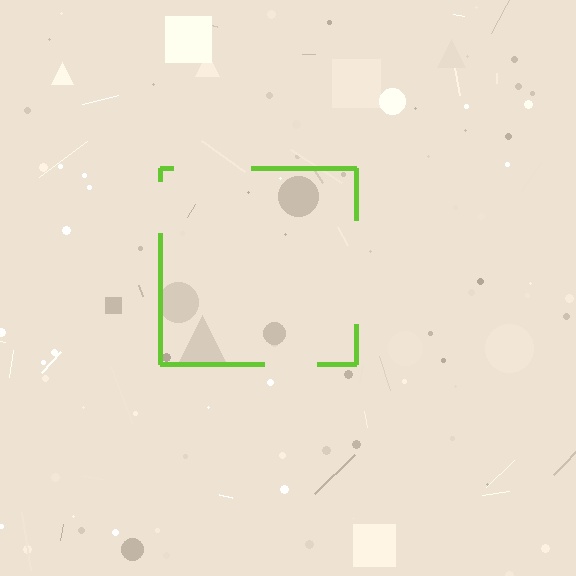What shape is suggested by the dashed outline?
The dashed outline suggests a square.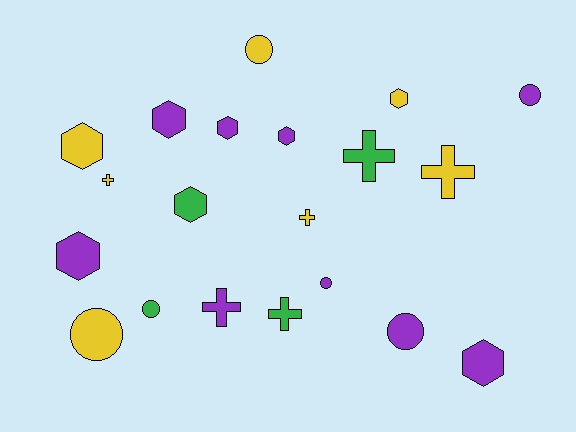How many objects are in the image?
There are 20 objects.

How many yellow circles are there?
There are 2 yellow circles.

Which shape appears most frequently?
Hexagon, with 8 objects.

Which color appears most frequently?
Purple, with 9 objects.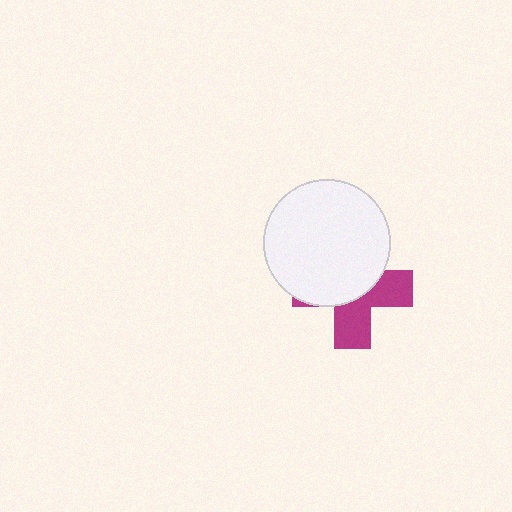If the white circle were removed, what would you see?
You would see the complete magenta cross.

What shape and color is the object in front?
The object in front is a white circle.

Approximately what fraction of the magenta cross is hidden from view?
Roughly 56% of the magenta cross is hidden behind the white circle.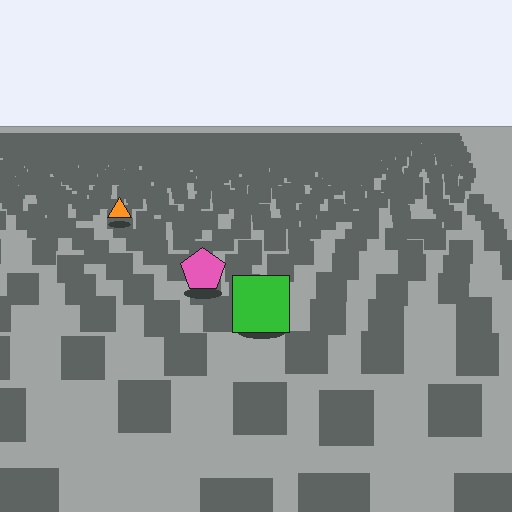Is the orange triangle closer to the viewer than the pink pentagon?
No. The pink pentagon is closer — you can tell from the texture gradient: the ground texture is coarser near it.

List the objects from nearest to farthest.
From nearest to farthest: the green square, the pink pentagon, the orange triangle.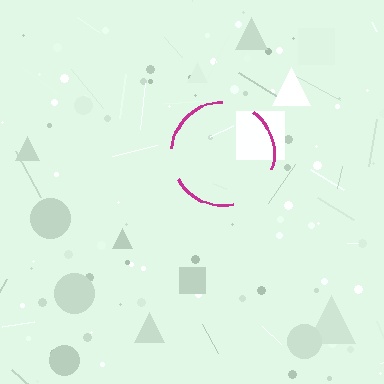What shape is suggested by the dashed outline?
The dashed outline suggests a circle.